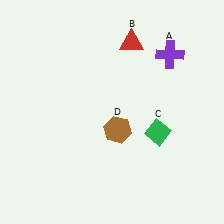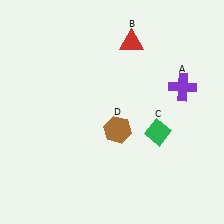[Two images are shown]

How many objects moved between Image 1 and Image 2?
1 object moved between the two images.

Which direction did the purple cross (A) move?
The purple cross (A) moved down.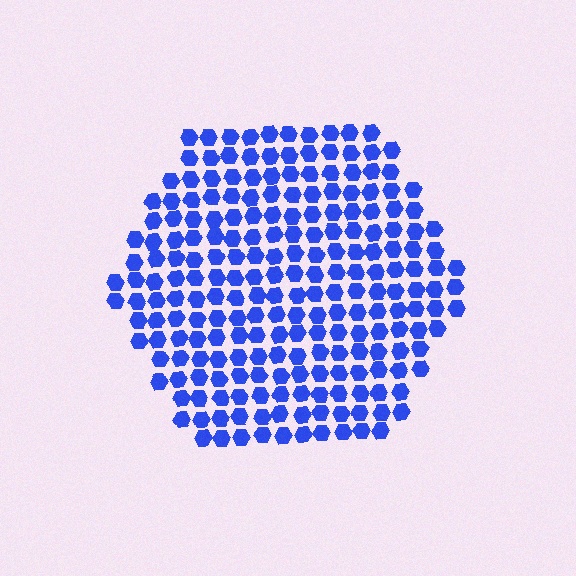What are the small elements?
The small elements are hexagons.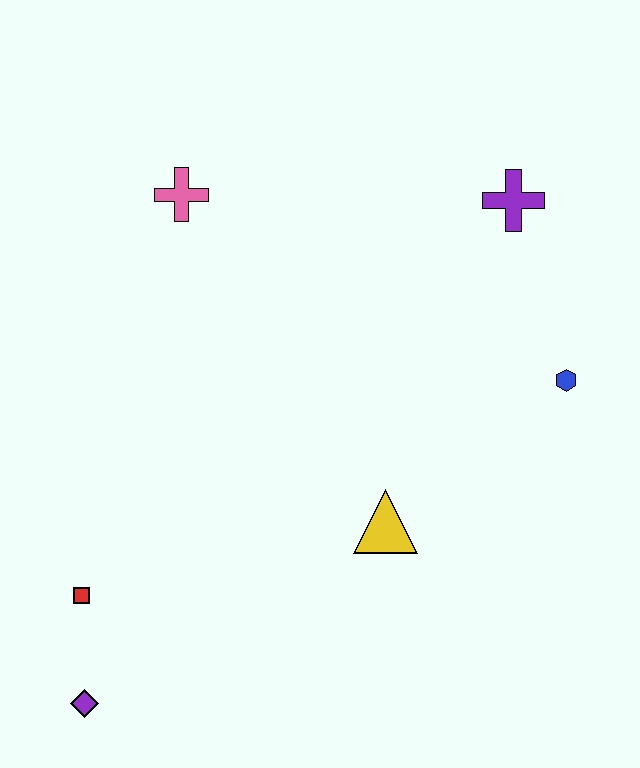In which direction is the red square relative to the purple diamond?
The red square is above the purple diamond.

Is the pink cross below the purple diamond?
No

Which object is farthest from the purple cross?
The purple diamond is farthest from the purple cross.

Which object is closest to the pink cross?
The purple cross is closest to the pink cross.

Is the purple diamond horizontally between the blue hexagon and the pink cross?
No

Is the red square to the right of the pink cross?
No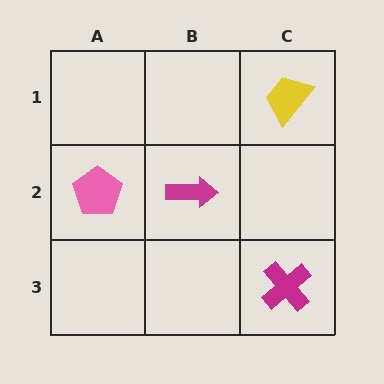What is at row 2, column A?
A pink pentagon.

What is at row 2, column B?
A magenta arrow.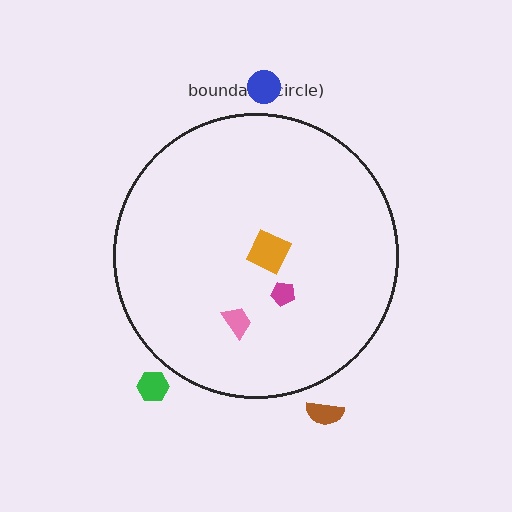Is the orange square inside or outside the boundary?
Inside.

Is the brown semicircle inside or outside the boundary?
Outside.